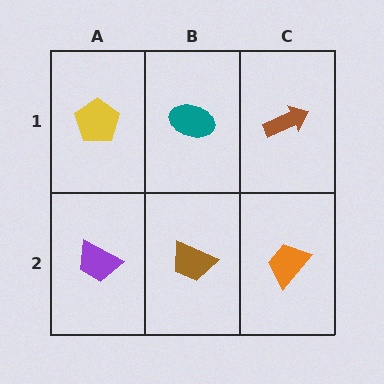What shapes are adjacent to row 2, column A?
A yellow pentagon (row 1, column A), a brown trapezoid (row 2, column B).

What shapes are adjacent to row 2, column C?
A brown arrow (row 1, column C), a brown trapezoid (row 2, column B).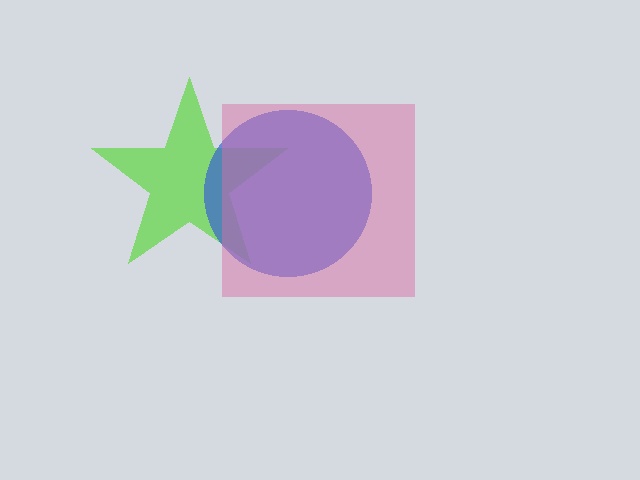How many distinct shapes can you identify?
There are 3 distinct shapes: a lime star, a blue circle, a pink square.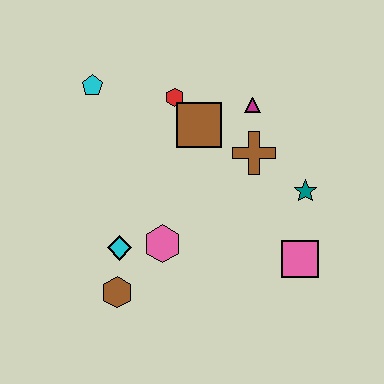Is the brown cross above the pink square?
Yes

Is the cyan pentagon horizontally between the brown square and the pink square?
No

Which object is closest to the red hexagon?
The brown square is closest to the red hexagon.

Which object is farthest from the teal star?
The cyan pentagon is farthest from the teal star.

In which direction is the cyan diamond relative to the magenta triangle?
The cyan diamond is below the magenta triangle.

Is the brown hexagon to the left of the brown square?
Yes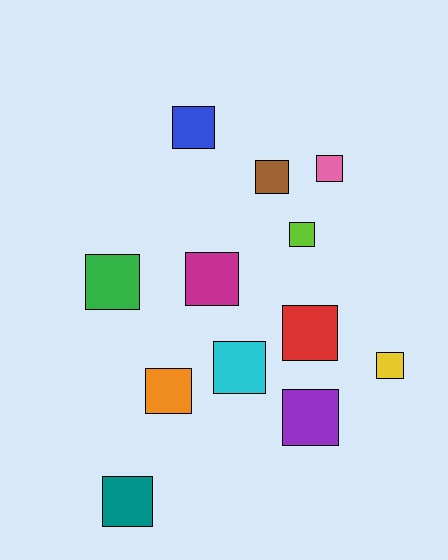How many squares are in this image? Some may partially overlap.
There are 12 squares.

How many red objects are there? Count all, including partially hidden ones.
There is 1 red object.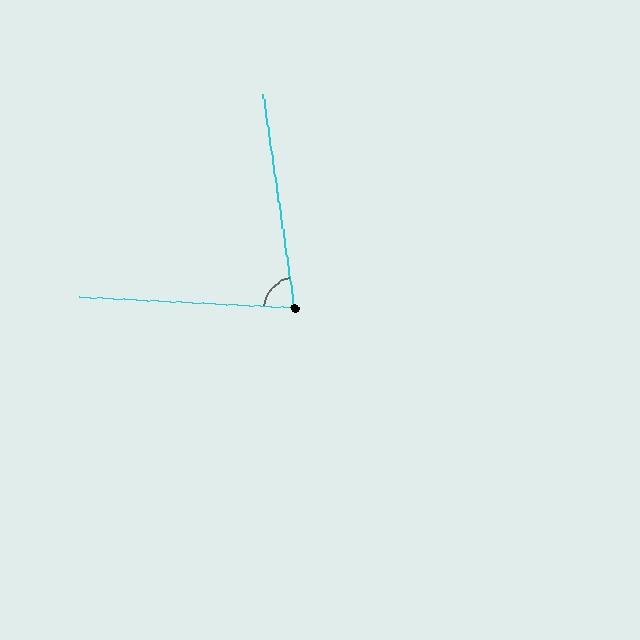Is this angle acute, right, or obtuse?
It is acute.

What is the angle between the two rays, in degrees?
Approximately 79 degrees.